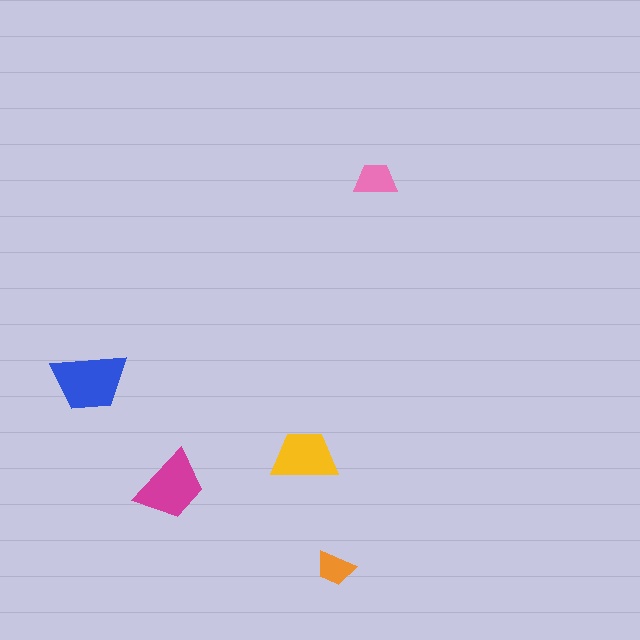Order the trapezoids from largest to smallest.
the blue one, the magenta one, the yellow one, the pink one, the orange one.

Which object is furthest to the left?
The blue trapezoid is leftmost.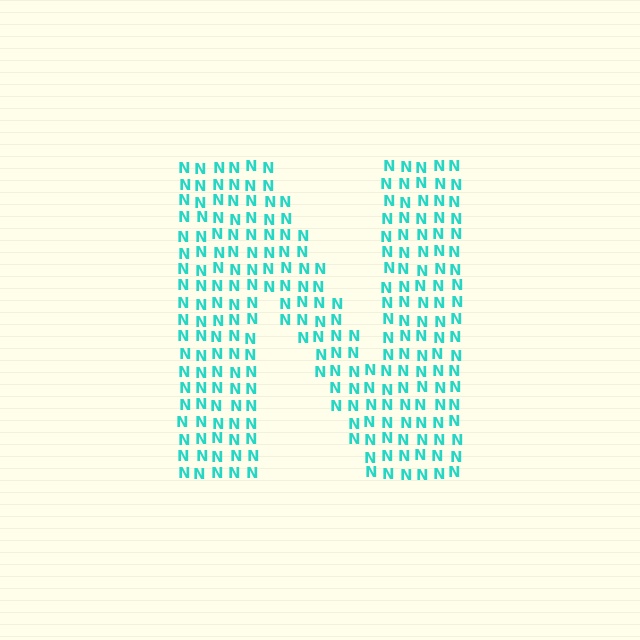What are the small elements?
The small elements are letter N's.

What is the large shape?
The large shape is the letter N.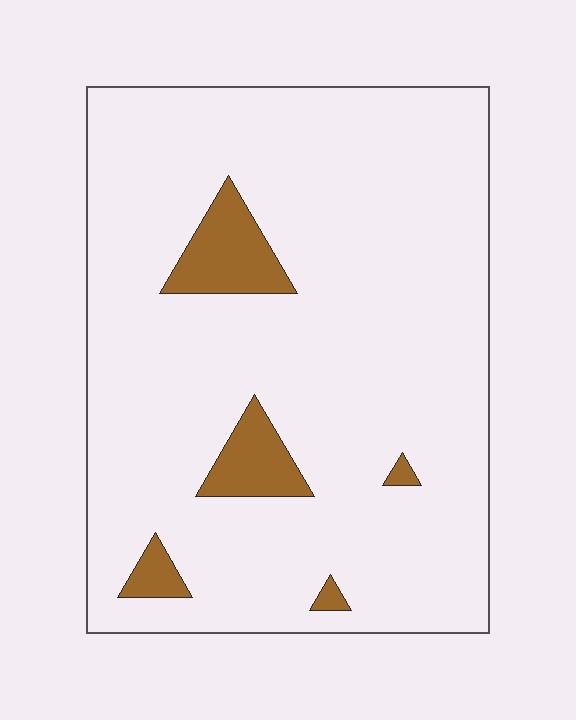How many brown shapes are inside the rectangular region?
5.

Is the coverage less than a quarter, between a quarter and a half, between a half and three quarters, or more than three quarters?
Less than a quarter.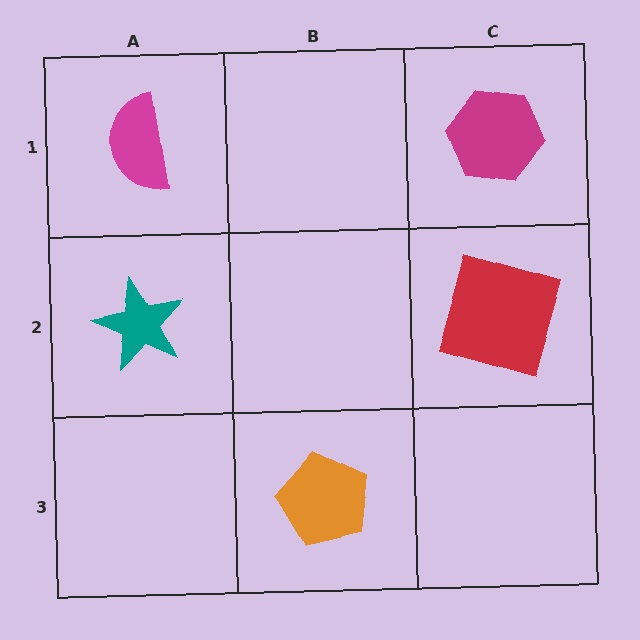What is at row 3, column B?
An orange pentagon.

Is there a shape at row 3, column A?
No, that cell is empty.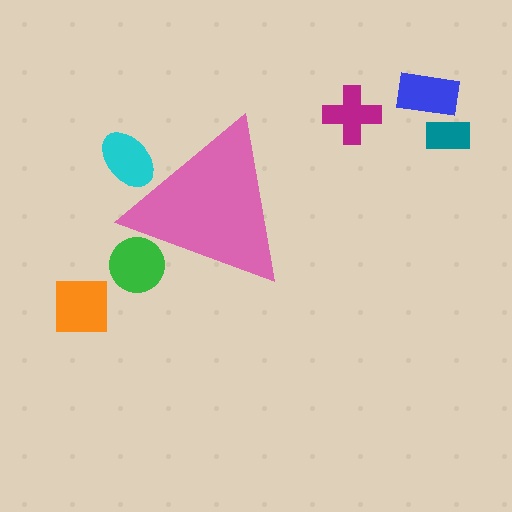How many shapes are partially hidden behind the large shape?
2 shapes are partially hidden.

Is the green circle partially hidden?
Yes, the green circle is partially hidden behind the pink triangle.